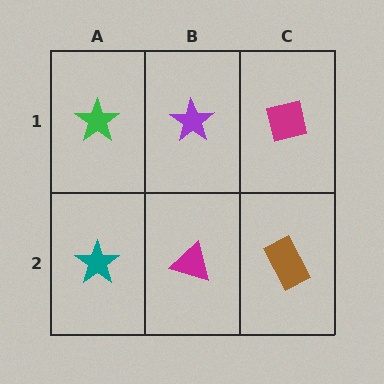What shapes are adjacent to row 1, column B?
A magenta triangle (row 2, column B), a green star (row 1, column A), a magenta square (row 1, column C).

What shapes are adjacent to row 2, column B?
A purple star (row 1, column B), a teal star (row 2, column A), a brown rectangle (row 2, column C).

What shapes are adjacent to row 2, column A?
A green star (row 1, column A), a magenta triangle (row 2, column B).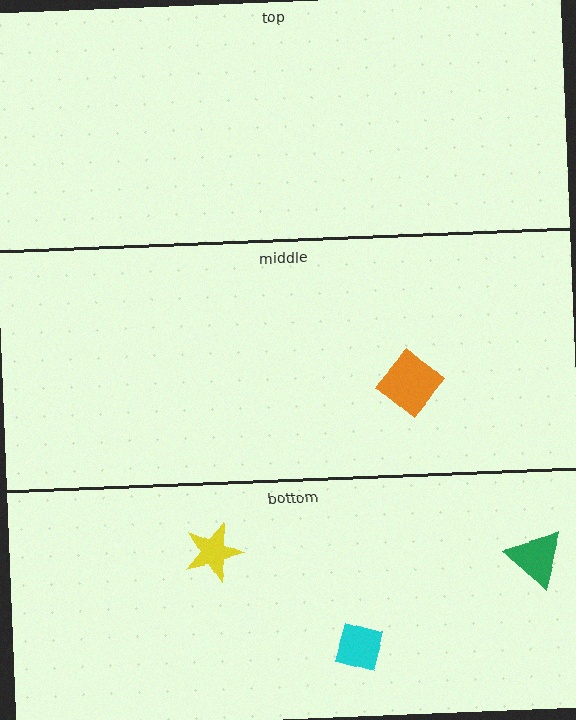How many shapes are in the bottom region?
3.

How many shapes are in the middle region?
1.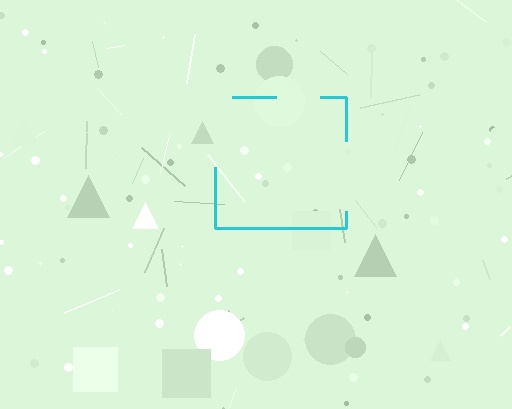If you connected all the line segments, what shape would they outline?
They would outline a square.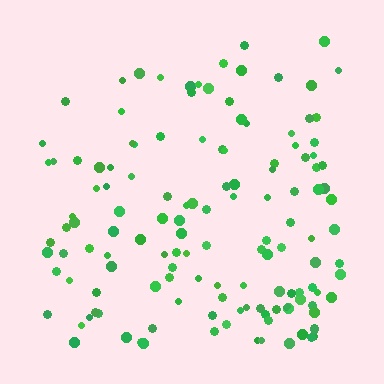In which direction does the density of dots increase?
From top to bottom, with the bottom side densest.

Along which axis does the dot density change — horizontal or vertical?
Vertical.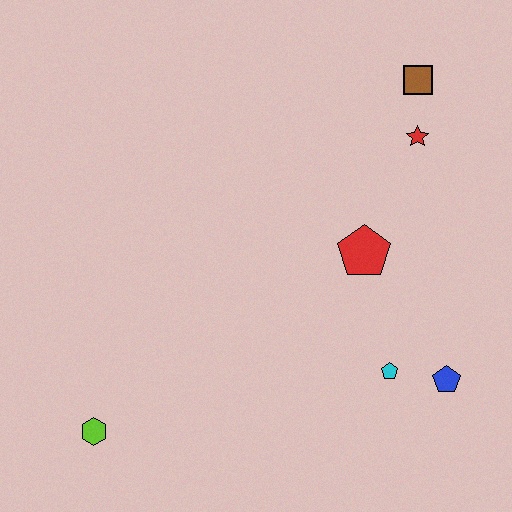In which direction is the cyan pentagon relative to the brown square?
The cyan pentagon is below the brown square.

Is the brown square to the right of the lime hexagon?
Yes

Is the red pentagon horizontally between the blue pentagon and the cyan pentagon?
No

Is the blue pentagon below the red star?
Yes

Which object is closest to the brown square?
The red star is closest to the brown square.